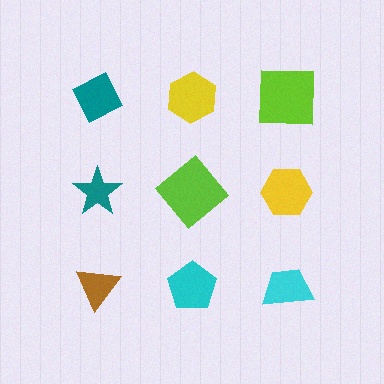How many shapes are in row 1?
3 shapes.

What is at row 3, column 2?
A cyan pentagon.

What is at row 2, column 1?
A teal star.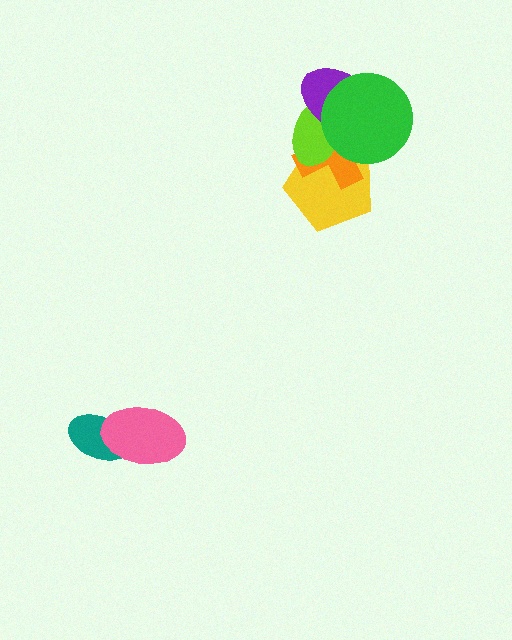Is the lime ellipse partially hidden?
Yes, it is partially covered by another shape.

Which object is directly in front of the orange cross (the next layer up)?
The lime ellipse is directly in front of the orange cross.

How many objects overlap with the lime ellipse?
4 objects overlap with the lime ellipse.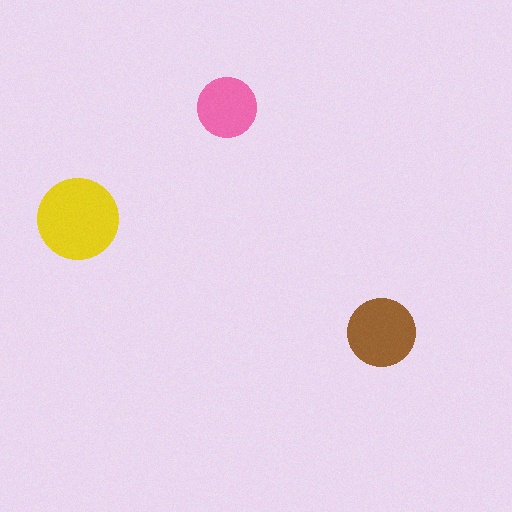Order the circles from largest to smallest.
the yellow one, the brown one, the pink one.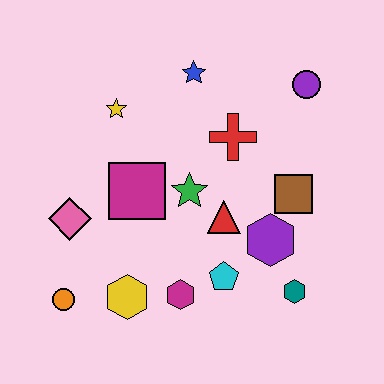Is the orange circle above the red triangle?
No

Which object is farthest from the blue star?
The orange circle is farthest from the blue star.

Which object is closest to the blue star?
The red cross is closest to the blue star.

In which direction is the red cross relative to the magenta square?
The red cross is to the right of the magenta square.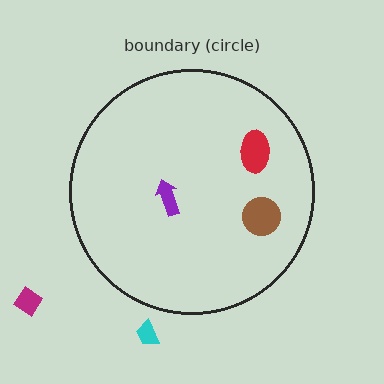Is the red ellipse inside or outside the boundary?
Inside.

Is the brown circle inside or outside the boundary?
Inside.